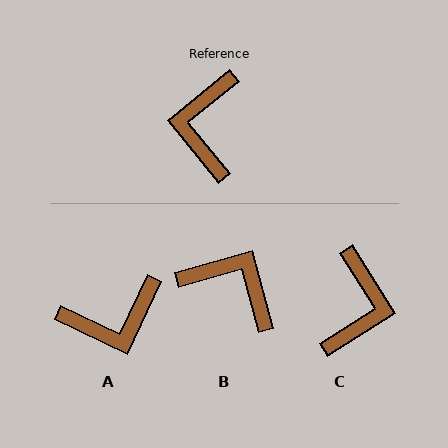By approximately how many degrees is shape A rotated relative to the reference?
Approximately 116 degrees counter-clockwise.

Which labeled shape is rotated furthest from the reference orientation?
C, about 173 degrees away.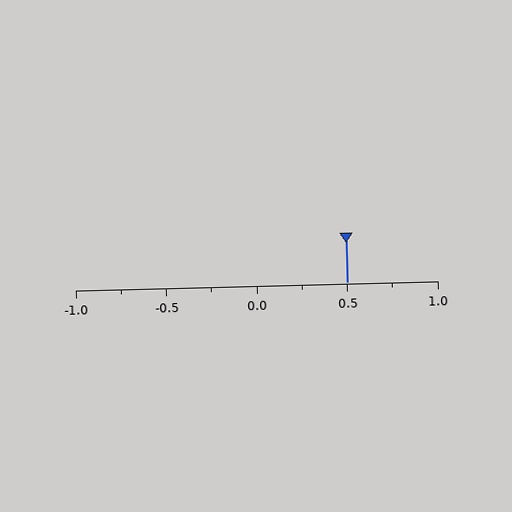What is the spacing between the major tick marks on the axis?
The major ticks are spaced 0.5 apart.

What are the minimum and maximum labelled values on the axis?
The axis runs from -1.0 to 1.0.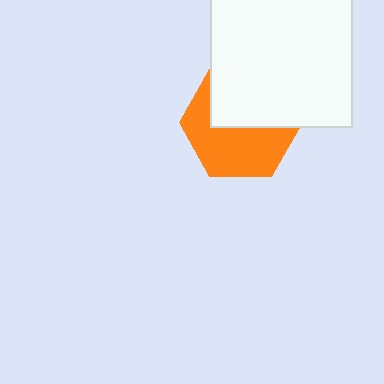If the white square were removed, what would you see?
You would see the complete orange hexagon.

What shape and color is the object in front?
The object in front is a white square.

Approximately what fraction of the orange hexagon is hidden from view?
Roughly 46% of the orange hexagon is hidden behind the white square.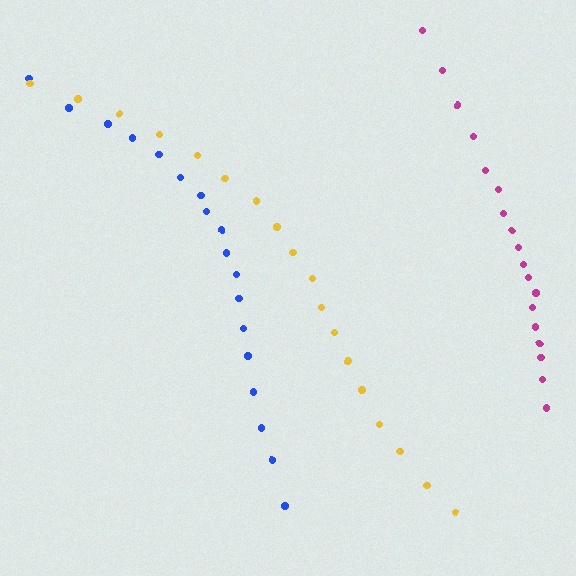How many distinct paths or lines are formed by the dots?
There are 3 distinct paths.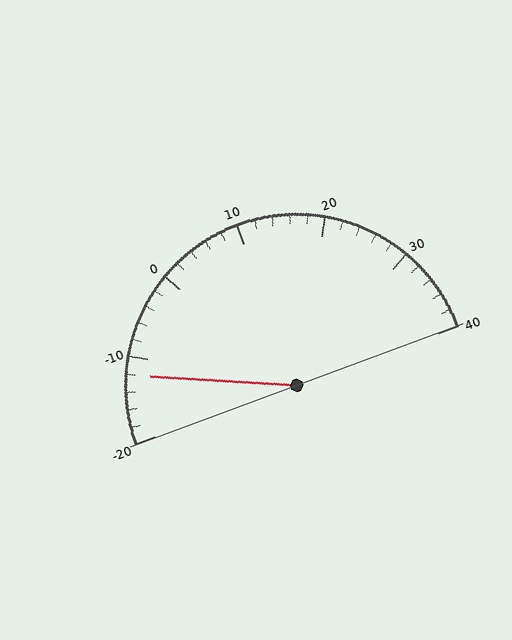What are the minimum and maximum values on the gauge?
The gauge ranges from -20 to 40.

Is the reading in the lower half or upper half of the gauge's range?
The reading is in the lower half of the range (-20 to 40).